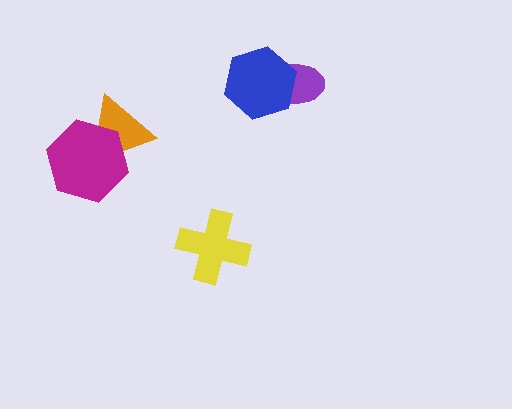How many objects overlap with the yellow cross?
0 objects overlap with the yellow cross.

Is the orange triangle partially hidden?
Yes, it is partially covered by another shape.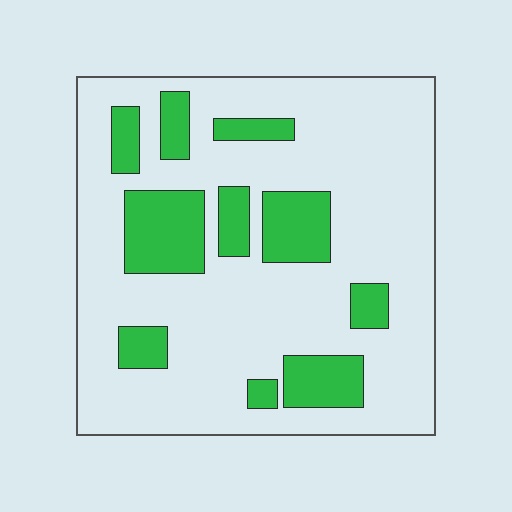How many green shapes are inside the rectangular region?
10.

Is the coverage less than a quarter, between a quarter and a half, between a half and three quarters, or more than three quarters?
Less than a quarter.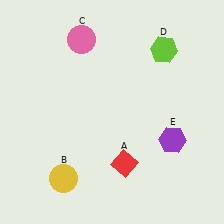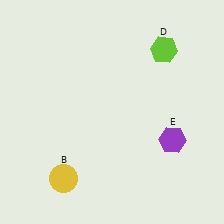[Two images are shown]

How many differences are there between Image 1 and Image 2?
There are 2 differences between the two images.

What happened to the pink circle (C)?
The pink circle (C) was removed in Image 2. It was in the top-left area of Image 1.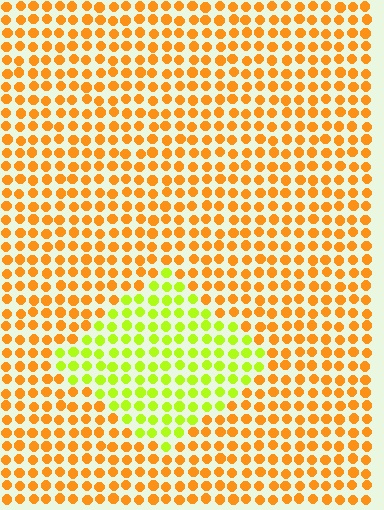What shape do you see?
I see a diamond.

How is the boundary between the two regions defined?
The boundary is defined purely by a slight shift in hue (about 49 degrees). Spacing, size, and orientation are identical on both sides.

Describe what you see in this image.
The image is filled with small orange elements in a uniform arrangement. A diamond-shaped region is visible where the elements are tinted to a slightly different hue, forming a subtle color boundary.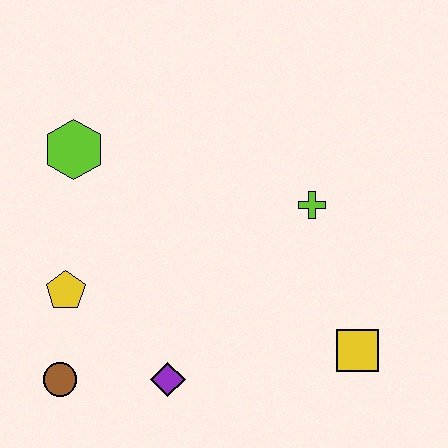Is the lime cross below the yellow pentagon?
No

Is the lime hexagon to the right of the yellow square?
No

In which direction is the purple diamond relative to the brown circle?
The purple diamond is to the right of the brown circle.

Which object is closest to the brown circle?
The yellow pentagon is closest to the brown circle.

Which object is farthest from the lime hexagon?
The yellow square is farthest from the lime hexagon.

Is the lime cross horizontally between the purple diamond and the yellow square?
Yes